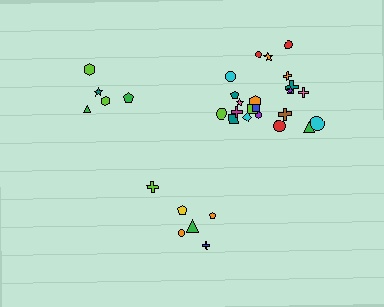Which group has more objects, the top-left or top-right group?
The top-right group.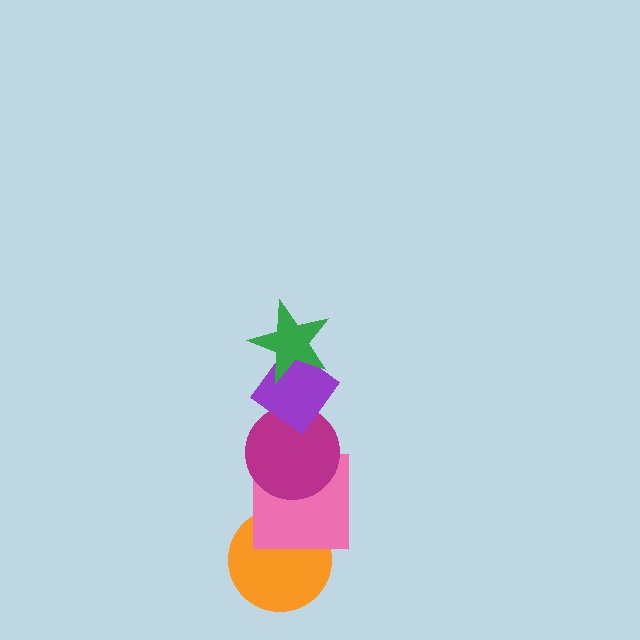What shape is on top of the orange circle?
The pink square is on top of the orange circle.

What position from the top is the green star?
The green star is 1st from the top.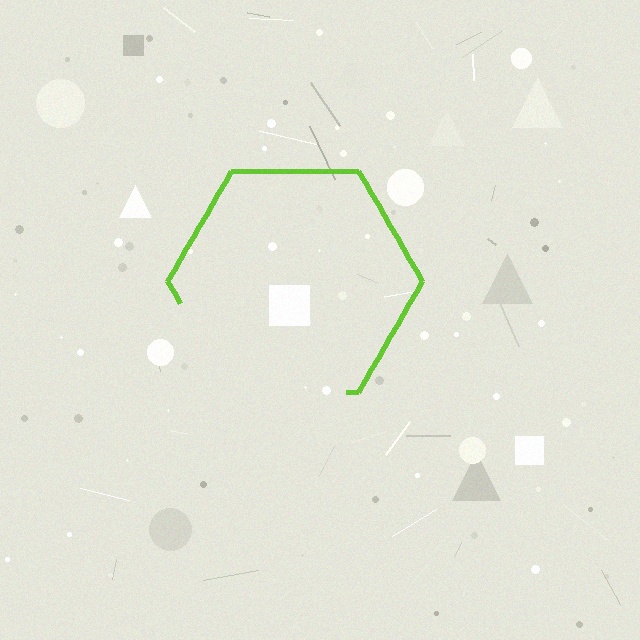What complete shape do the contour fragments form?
The contour fragments form a hexagon.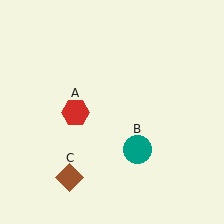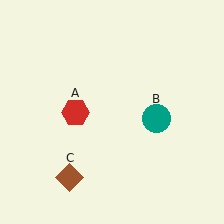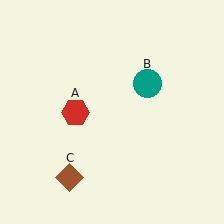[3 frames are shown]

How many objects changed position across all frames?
1 object changed position: teal circle (object B).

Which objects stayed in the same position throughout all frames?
Red hexagon (object A) and brown diamond (object C) remained stationary.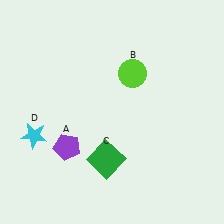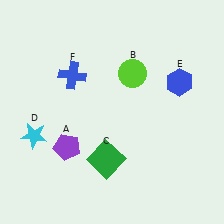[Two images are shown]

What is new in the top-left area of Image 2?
A blue cross (F) was added in the top-left area of Image 2.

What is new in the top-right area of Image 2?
A blue hexagon (E) was added in the top-right area of Image 2.